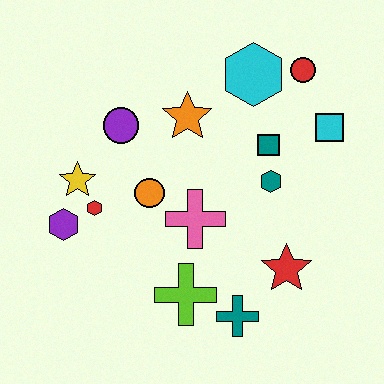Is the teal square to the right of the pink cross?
Yes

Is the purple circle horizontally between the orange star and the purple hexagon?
Yes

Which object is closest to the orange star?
The purple circle is closest to the orange star.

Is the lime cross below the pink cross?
Yes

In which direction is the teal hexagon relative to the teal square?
The teal hexagon is below the teal square.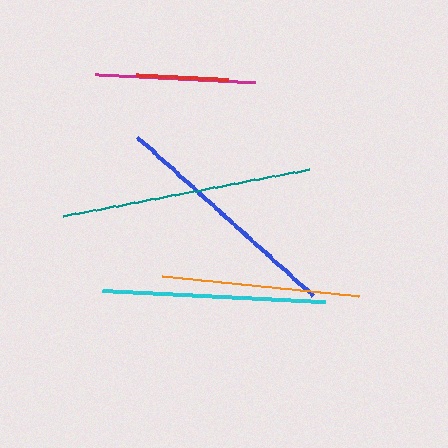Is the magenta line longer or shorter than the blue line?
The blue line is longer than the magenta line.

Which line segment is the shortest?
The red line is the shortest at approximately 92 pixels.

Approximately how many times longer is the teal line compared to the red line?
The teal line is approximately 2.7 times the length of the red line.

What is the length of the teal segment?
The teal segment is approximately 250 pixels long.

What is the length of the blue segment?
The blue segment is approximately 237 pixels long.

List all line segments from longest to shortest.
From longest to shortest: teal, blue, cyan, orange, magenta, red.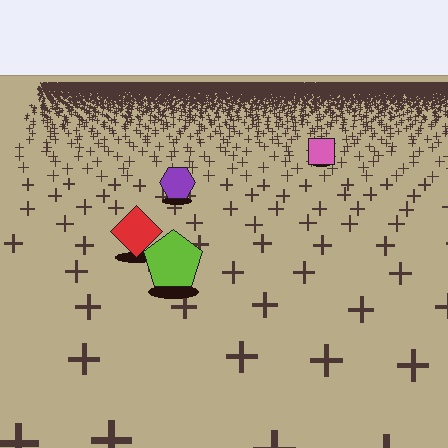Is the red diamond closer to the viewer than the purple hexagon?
Yes. The red diamond is closer — you can tell from the texture gradient: the ground texture is coarser near it.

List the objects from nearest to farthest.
From nearest to farthest: the lime pentagon, the red diamond, the purple hexagon, the pink square.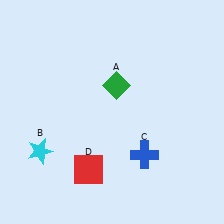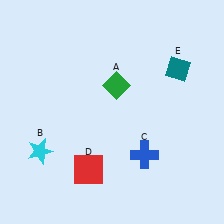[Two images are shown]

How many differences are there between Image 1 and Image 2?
There is 1 difference between the two images.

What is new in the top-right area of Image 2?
A teal diamond (E) was added in the top-right area of Image 2.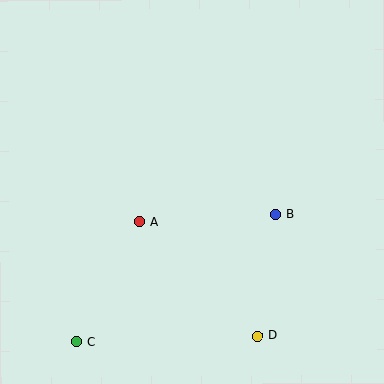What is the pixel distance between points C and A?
The distance between C and A is 135 pixels.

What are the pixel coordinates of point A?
Point A is at (139, 222).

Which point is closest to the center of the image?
Point A at (139, 222) is closest to the center.